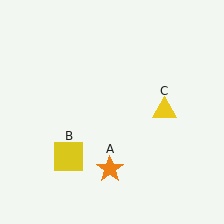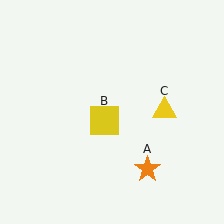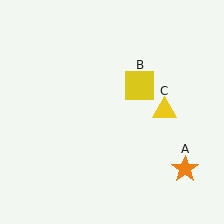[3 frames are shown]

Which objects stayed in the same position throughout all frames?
Yellow triangle (object C) remained stationary.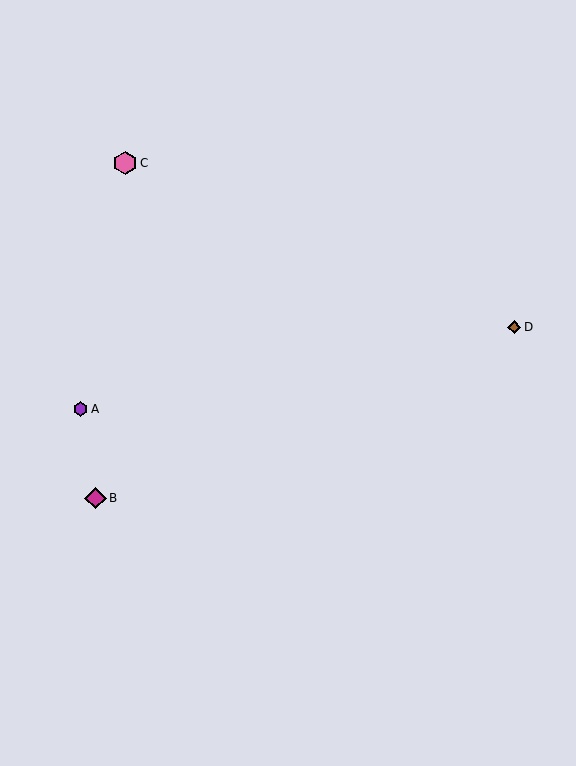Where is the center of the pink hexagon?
The center of the pink hexagon is at (125, 163).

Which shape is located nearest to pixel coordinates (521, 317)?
The brown diamond (labeled D) at (514, 327) is nearest to that location.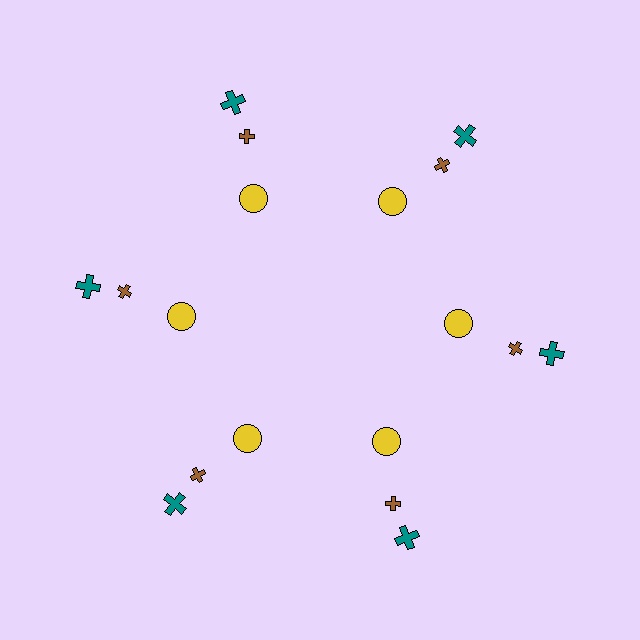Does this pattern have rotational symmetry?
Yes, this pattern has 6-fold rotational symmetry. It looks the same after rotating 60 degrees around the center.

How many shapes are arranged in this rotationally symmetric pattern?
There are 18 shapes, arranged in 6 groups of 3.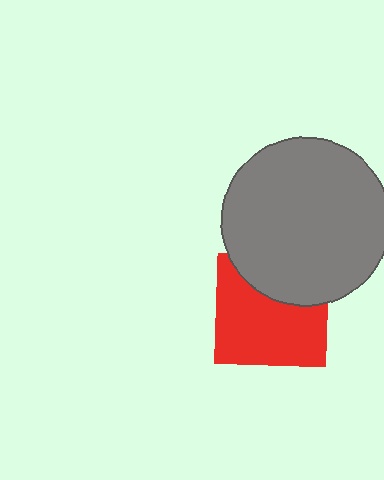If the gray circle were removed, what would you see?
You would see the complete red square.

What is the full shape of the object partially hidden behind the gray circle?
The partially hidden object is a red square.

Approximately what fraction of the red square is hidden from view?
Roughly 33% of the red square is hidden behind the gray circle.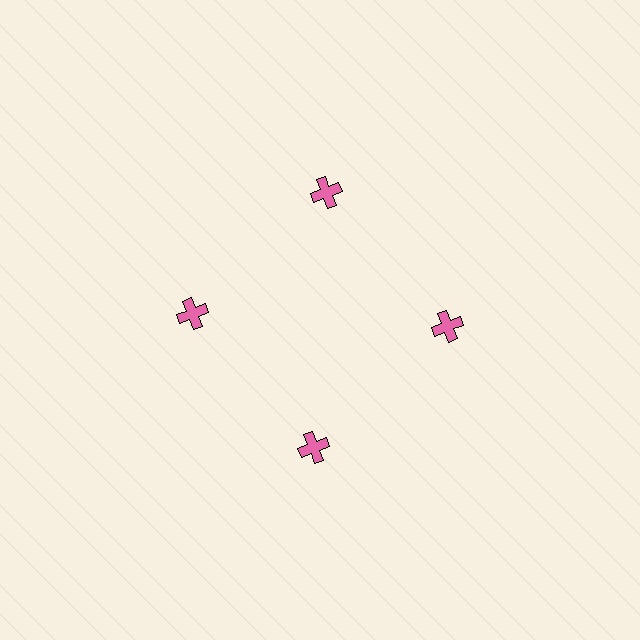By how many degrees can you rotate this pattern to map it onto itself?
The pattern maps onto itself every 90 degrees of rotation.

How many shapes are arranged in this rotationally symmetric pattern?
There are 4 shapes, arranged in 4 groups of 1.